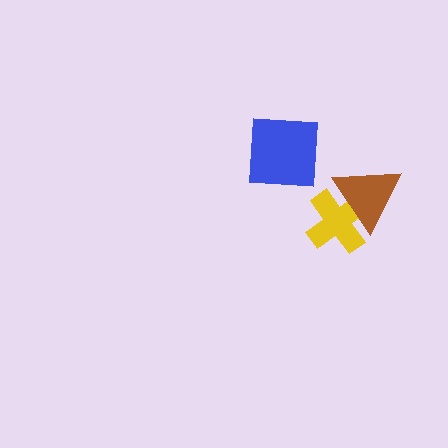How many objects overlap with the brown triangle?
1 object overlaps with the brown triangle.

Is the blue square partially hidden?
No, no other shape covers it.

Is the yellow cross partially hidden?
Yes, it is partially covered by another shape.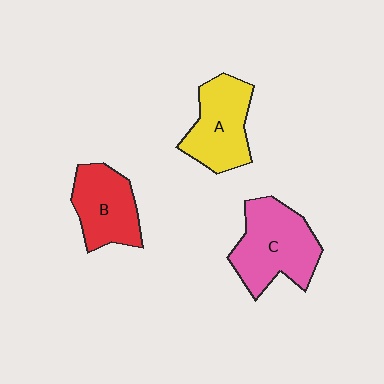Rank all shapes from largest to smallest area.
From largest to smallest: C (pink), A (yellow), B (red).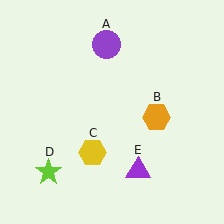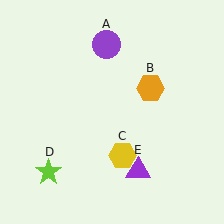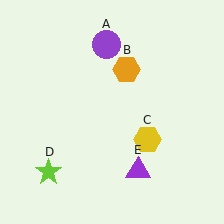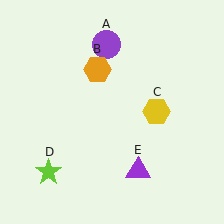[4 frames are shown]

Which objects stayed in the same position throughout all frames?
Purple circle (object A) and lime star (object D) and purple triangle (object E) remained stationary.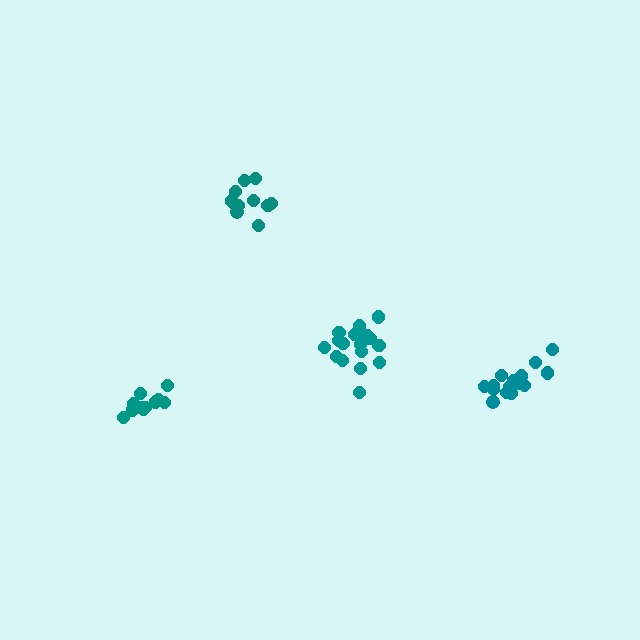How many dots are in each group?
Group 1: 15 dots, Group 2: 11 dots, Group 3: 11 dots, Group 4: 17 dots (54 total).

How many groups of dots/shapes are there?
There are 4 groups.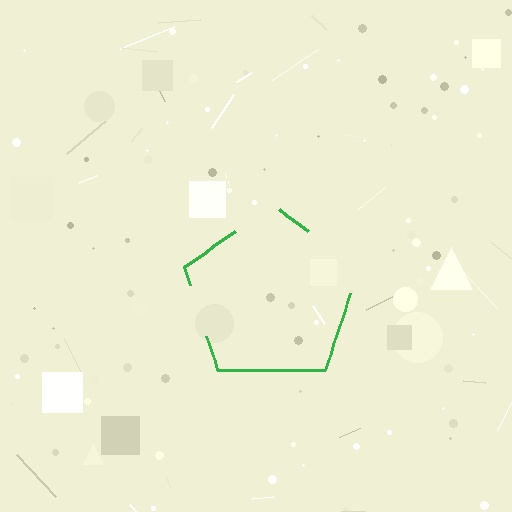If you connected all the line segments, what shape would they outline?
They would outline a pentagon.